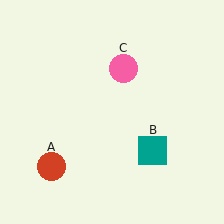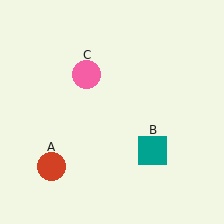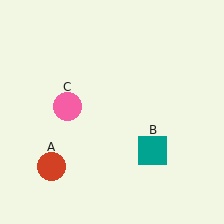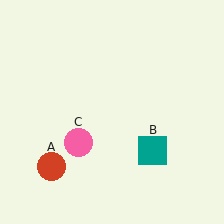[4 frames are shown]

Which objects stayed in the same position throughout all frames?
Red circle (object A) and teal square (object B) remained stationary.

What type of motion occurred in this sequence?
The pink circle (object C) rotated counterclockwise around the center of the scene.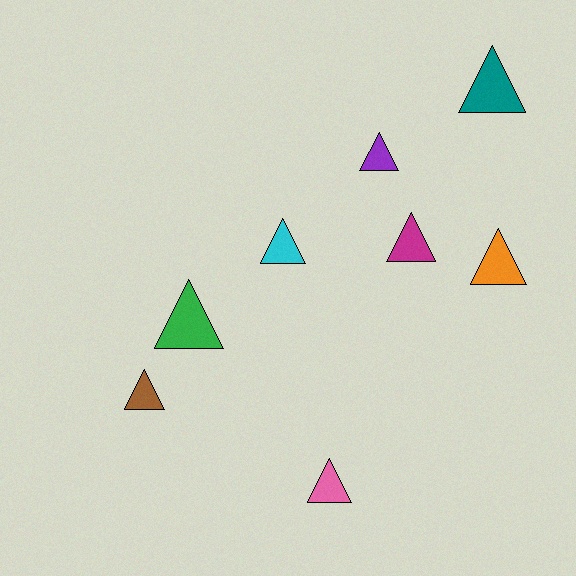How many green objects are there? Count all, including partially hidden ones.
There is 1 green object.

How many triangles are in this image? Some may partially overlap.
There are 8 triangles.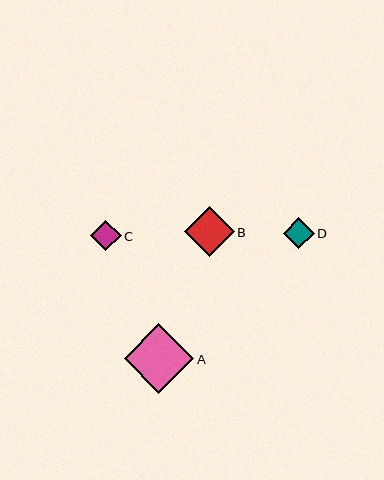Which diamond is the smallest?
Diamond D is the smallest with a size of approximately 31 pixels.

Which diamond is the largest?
Diamond A is the largest with a size of approximately 70 pixels.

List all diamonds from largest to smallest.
From largest to smallest: A, B, C, D.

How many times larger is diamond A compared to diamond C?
Diamond A is approximately 2.3 times the size of diamond C.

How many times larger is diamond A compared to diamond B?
Diamond A is approximately 1.4 times the size of diamond B.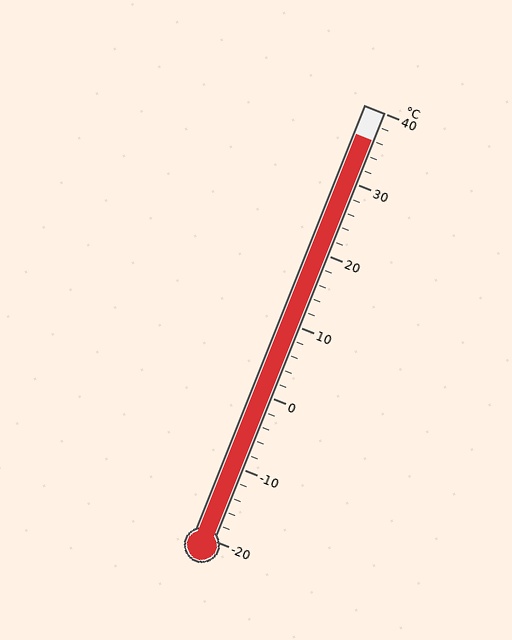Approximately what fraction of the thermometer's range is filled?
The thermometer is filled to approximately 95% of its range.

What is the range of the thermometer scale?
The thermometer scale ranges from -20°C to 40°C.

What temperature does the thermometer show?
The thermometer shows approximately 36°C.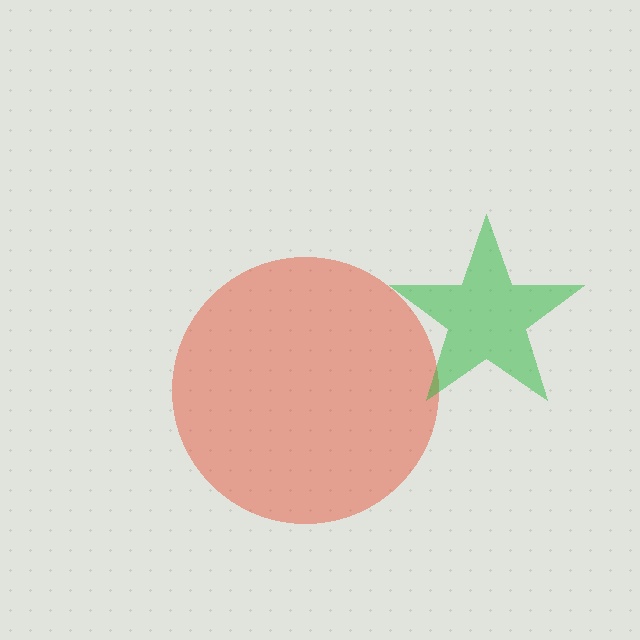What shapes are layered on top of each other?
The layered shapes are: a red circle, a green star.